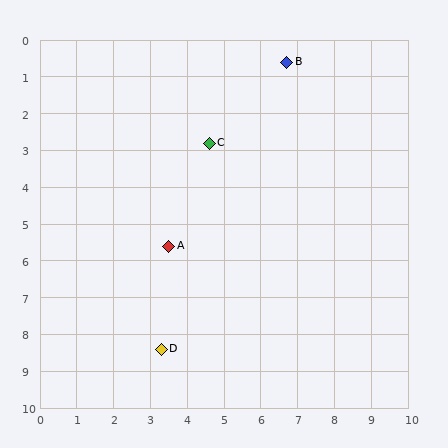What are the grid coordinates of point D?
Point D is at approximately (3.3, 8.4).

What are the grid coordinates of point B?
Point B is at approximately (6.7, 0.6).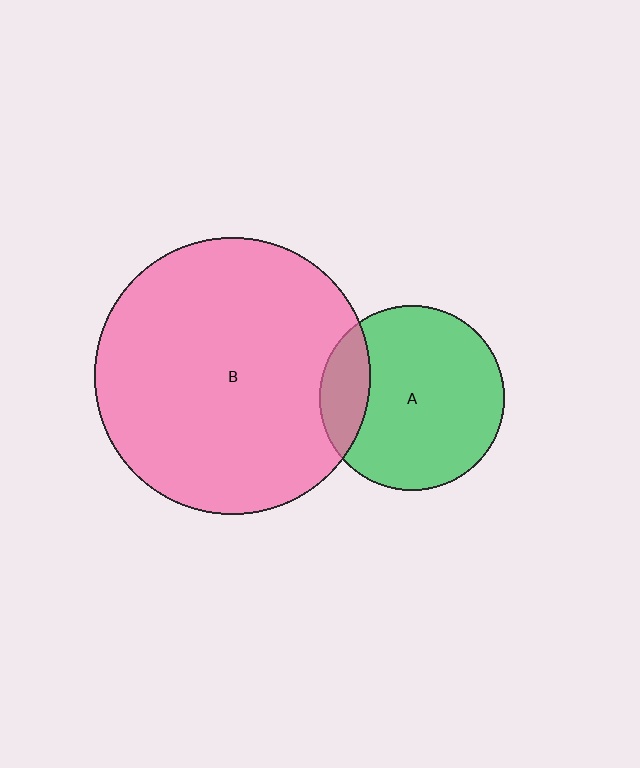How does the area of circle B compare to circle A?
Approximately 2.2 times.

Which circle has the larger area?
Circle B (pink).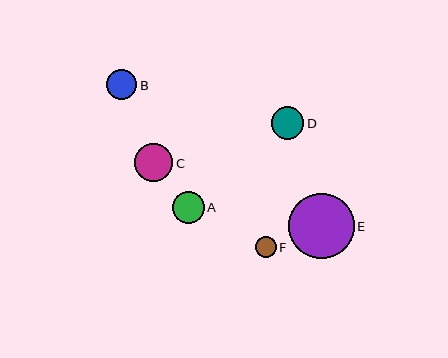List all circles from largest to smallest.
From largest to smallest: E, C, D, A, B, F.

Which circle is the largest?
Circle E is the largest with a size of approximately 65 pixels.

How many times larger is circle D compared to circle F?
Circle D is approximately 1.6 times the size of circle F.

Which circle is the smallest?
Circle F is the smallest with a size of approximately 20 pixels.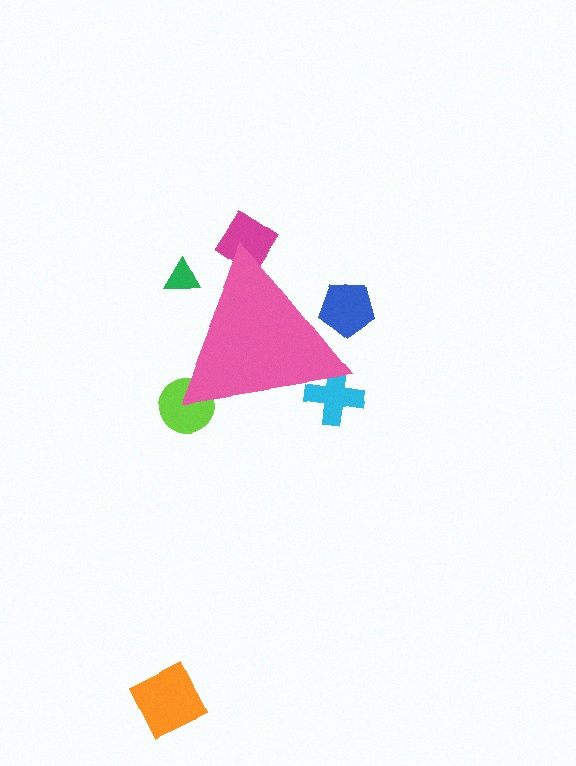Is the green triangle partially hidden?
Yes, the green triangle is partially hidden behind the pink triangle.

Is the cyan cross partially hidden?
Yes, the cyan cross is partially hidden behind the pink triangle.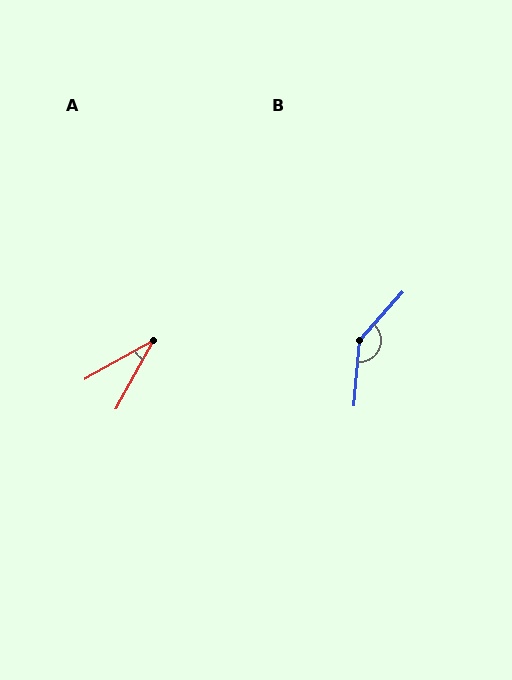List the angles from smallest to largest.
A (32°), B (143°).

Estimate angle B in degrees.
Approximately 143 degrees.